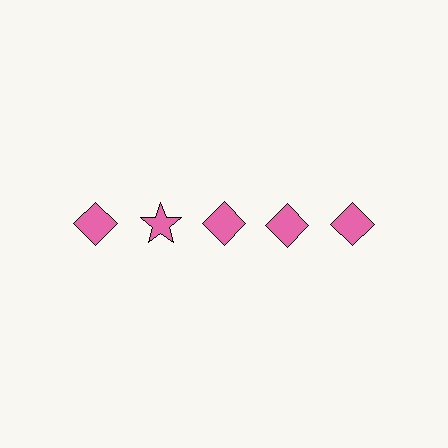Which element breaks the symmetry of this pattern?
The pink star in the top row, second from left column breaks the symmetry. All other shapes are pink diamonds.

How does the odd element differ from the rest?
It has a different shape: star instead of diamond.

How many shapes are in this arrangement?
There are 5 shapes arranged in a grid pattern.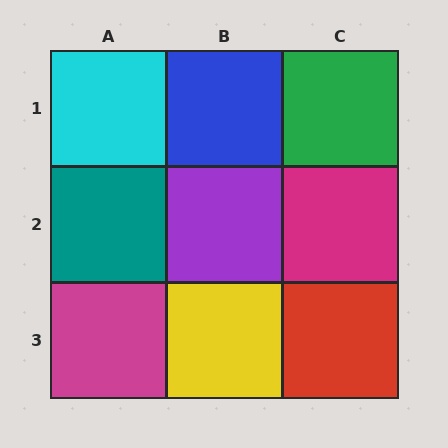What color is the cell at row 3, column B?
Yellow.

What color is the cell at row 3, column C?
Red.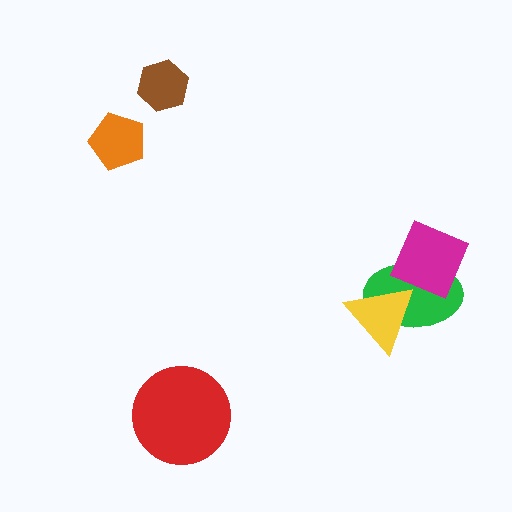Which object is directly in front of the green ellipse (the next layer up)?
The yellow triangle is directly in front of the green ellipse.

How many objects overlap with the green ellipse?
2 objects overlap with the green ellipse.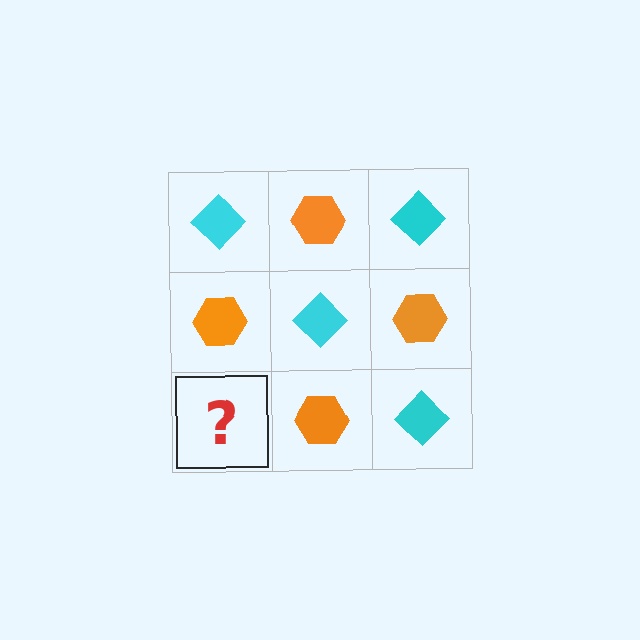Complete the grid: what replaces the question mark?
The question mark should be replaced with a cyan diamond.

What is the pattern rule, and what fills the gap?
The rule is that it alternates cyan diamond and orange hexagon in a checkerboard pattern. The gap should be filled with a cyan diamond.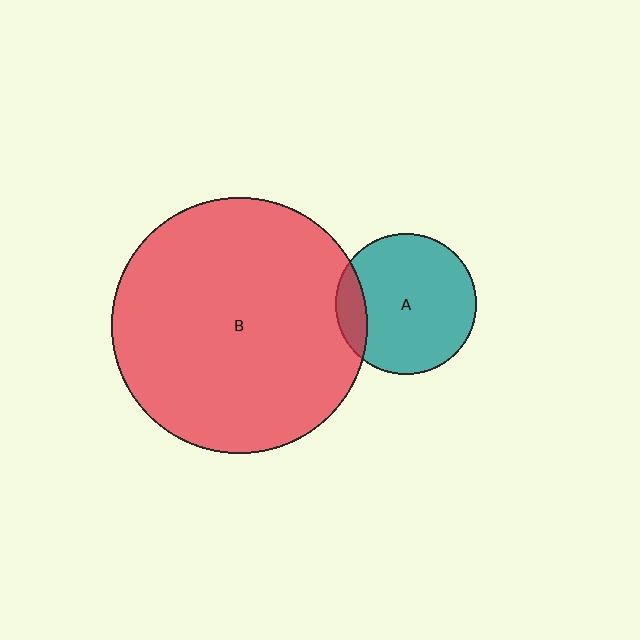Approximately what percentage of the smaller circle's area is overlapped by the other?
Approximately 15%.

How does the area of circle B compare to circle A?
Approximately 3.3 times.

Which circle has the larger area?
Circle B (red).